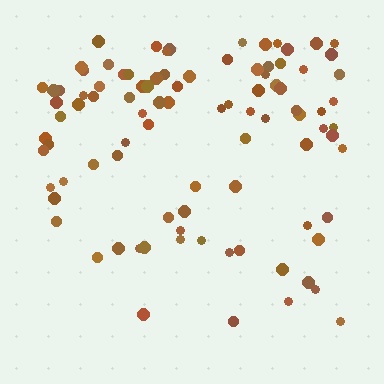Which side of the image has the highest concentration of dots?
The top.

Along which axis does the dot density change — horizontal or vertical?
Vertical.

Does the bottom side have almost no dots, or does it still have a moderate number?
Still a moderate number, just noticeably fewer than the top.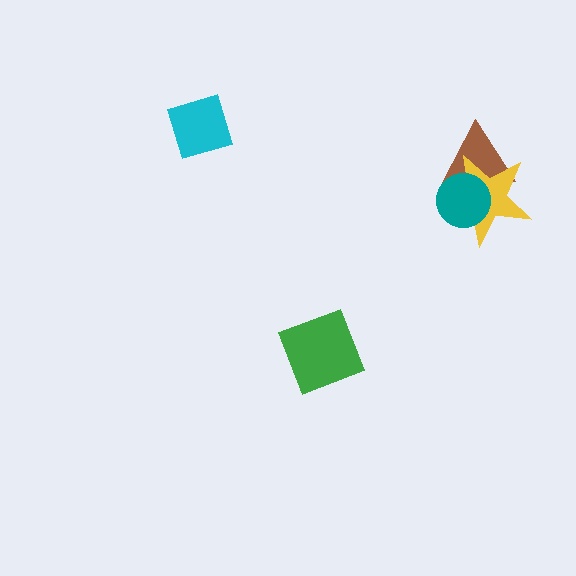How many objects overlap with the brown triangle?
2 objects overlap with the brown triangle.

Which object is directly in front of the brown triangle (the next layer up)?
The yellow star is directly in front of the brown triangle.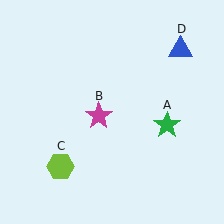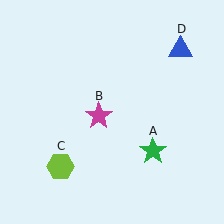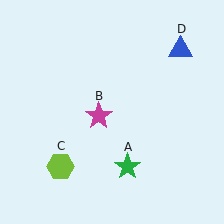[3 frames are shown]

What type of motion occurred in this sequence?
The green star (object A) rotated clockwise around the center of the scene.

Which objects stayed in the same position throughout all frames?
Magenta star (object B) and lime hexagon (object C) and blue triangle (object D) remained stationary.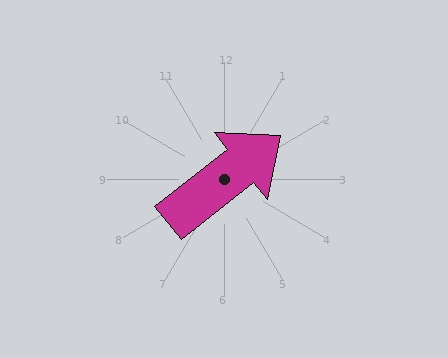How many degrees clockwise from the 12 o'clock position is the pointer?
Approximately 52 degrees.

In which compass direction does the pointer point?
Northeast.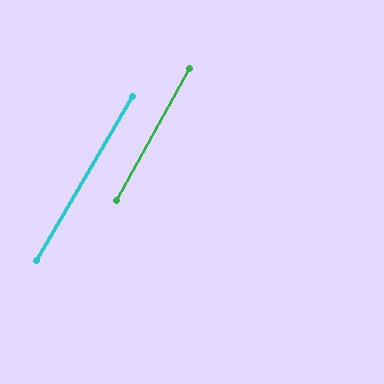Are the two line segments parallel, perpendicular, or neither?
Parallel — their directions differ by only 1.4°.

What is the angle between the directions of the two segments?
Approximately 1 degree.